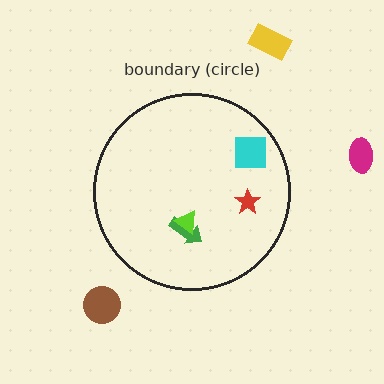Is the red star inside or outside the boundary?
Inside.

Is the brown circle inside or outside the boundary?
Outside.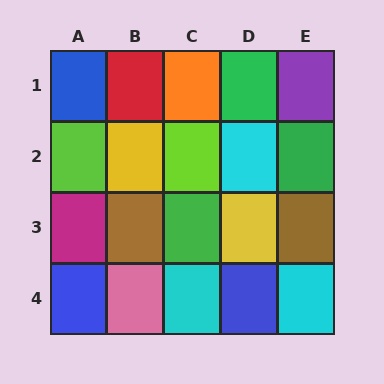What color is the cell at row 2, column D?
Cyan.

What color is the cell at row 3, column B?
Brown.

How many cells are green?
3 cells are green.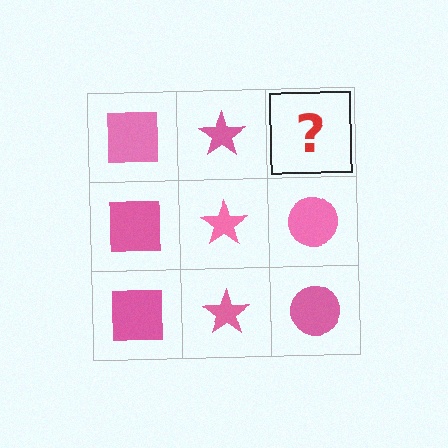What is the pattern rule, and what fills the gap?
The rule is that each column has a consistent shape. The gap should be filled with a pink circle.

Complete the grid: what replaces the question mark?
The question mark should be replaced with a pink circle.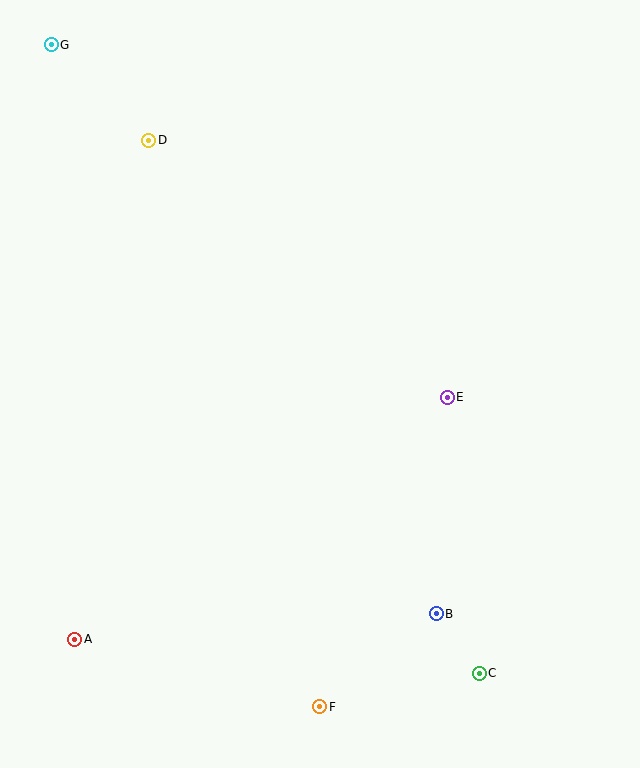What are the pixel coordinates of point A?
Point A is at (75, 639).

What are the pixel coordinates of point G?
Point G is at (51, 45).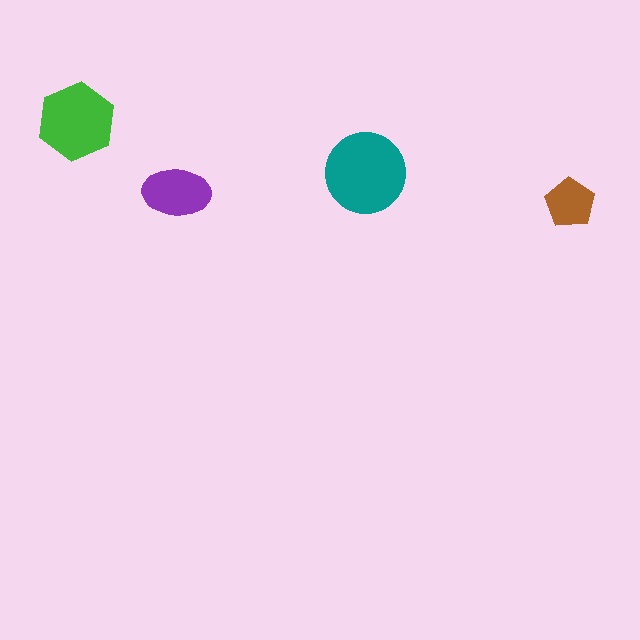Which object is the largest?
The teal circle.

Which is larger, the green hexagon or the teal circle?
The teal circle.